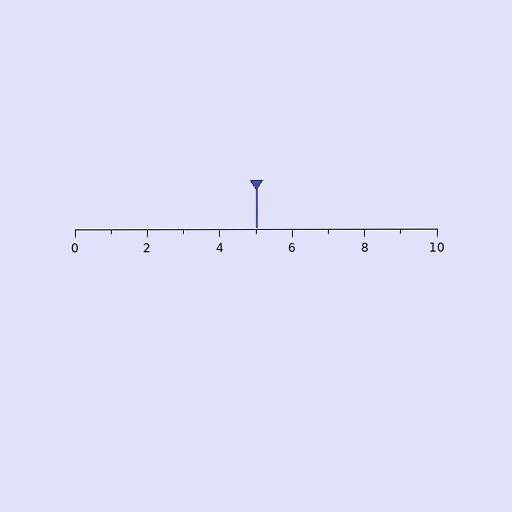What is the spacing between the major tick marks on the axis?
The major ticks are spaced 2 apart.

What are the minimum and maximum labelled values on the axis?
The axis runs from 0 to 10.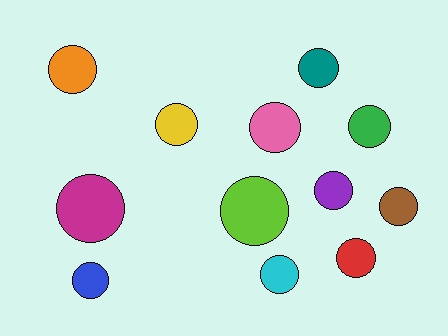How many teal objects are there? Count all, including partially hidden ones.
There is 1 teal object.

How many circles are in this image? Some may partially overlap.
There are 12 circles.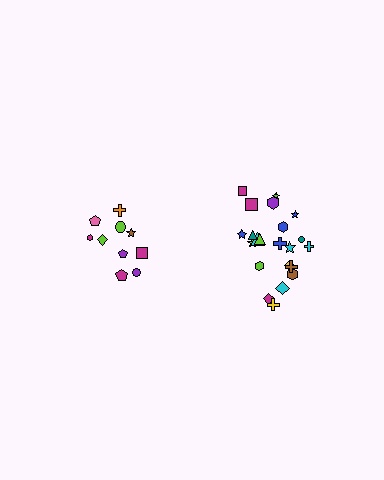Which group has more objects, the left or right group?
The right group.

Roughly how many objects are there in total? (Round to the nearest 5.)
Roughly 30 objects in total.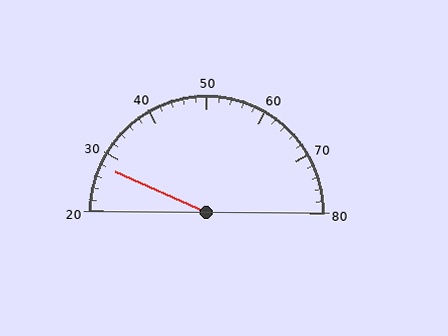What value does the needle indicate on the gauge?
The needle indicates approximately 28.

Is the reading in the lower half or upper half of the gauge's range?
The reading is in the lower half of the range (20 to 80).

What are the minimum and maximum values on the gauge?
The gauge ranges from 20 to 80.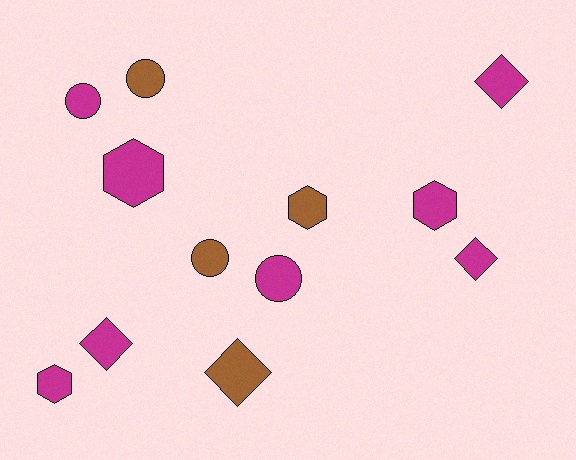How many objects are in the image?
There are 12 objects.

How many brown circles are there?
There are 2 brown circles.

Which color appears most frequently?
Magenta, with 8 objects.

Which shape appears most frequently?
Hexagon, with 4 objects.